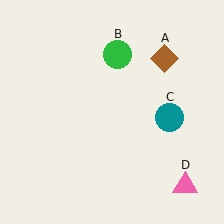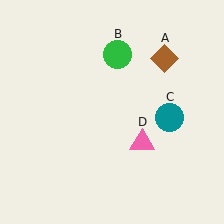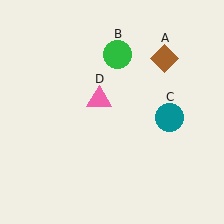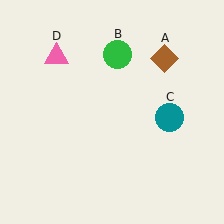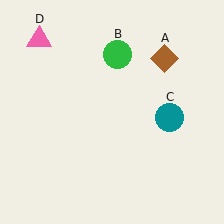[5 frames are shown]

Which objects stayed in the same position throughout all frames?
Brown diamond (object A) and green circle (object B) and teal circle (object C) remained stationary.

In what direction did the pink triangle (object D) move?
The pink triangle (object D) moved up and to the left.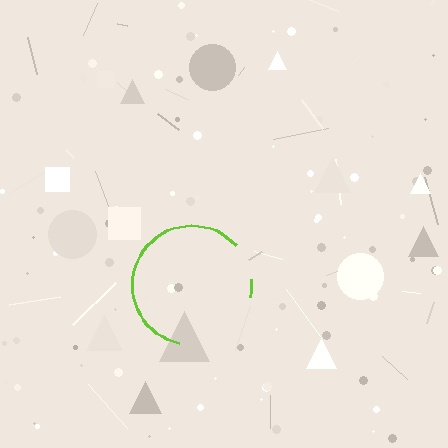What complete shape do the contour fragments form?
The contour fragments form a circle.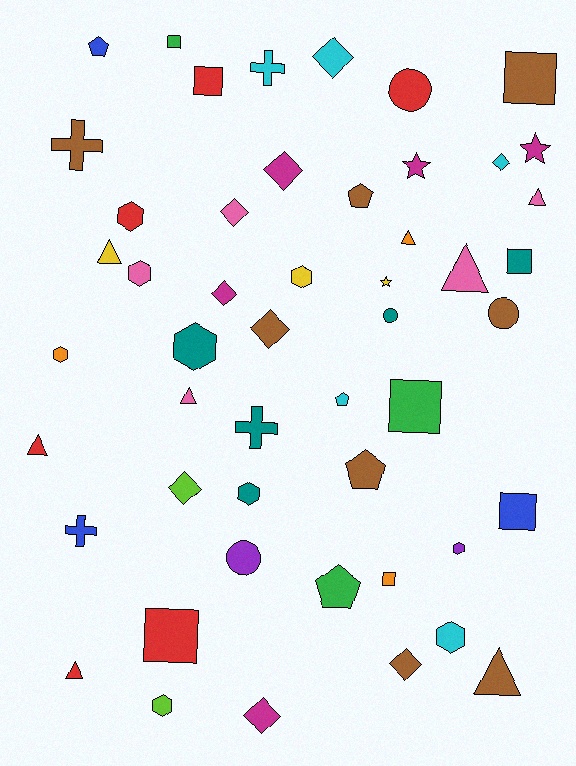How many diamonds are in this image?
There are 9 diamonds.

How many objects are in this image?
There are 50 objects.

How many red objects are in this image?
There are 6 red objects.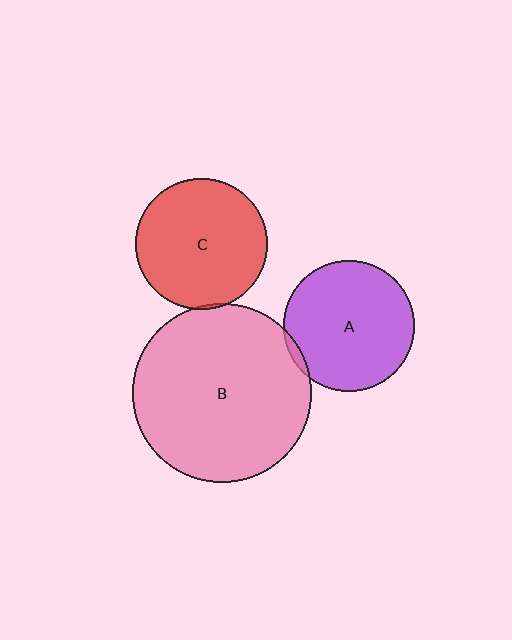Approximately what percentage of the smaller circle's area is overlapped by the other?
Approximately 5%.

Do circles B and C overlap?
Yes.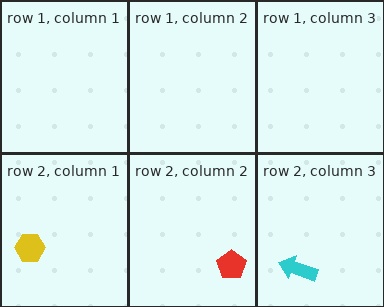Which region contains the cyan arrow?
The row 2, column 3 region.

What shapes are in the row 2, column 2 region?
The red pentagon.